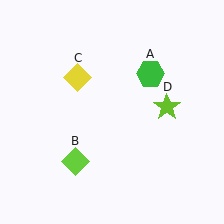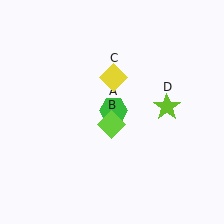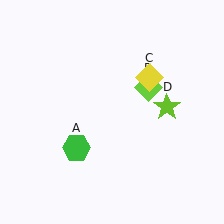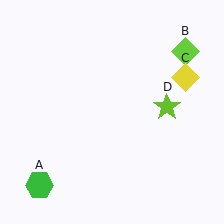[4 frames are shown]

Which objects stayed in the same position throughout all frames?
Lime star (object D) remained stationary.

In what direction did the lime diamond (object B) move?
The lime diamond (object B) moved up and to the right.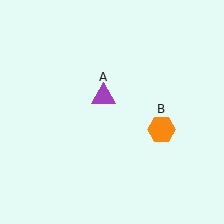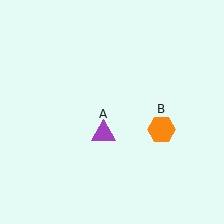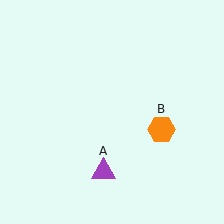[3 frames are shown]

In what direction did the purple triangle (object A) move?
The purple triangle (object A) moved down.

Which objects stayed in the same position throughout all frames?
Orange hexagon (object B) remained stationary.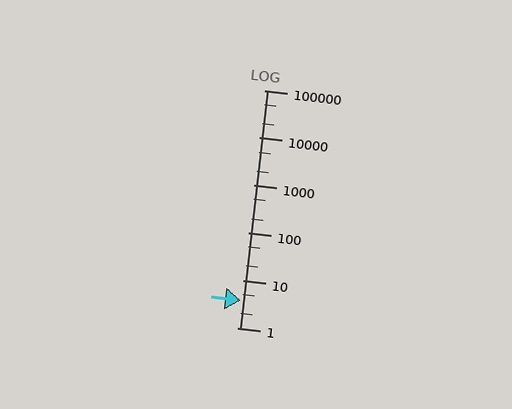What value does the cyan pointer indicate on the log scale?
The pointer indicates approximately 3.8.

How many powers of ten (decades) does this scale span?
The scale spans 5 decades, from 1 to 100000.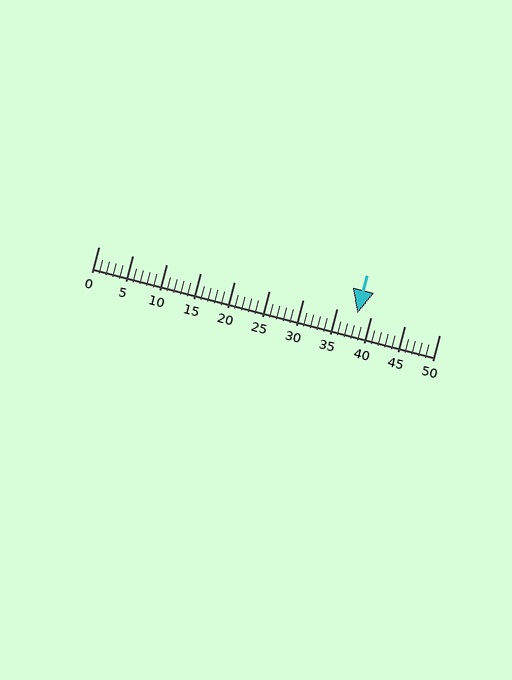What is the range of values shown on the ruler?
The ruler shows values from 0 to 50.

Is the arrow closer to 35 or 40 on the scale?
The arrow is closer to 40.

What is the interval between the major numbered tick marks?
The major tick marks are spaced 5 units apart.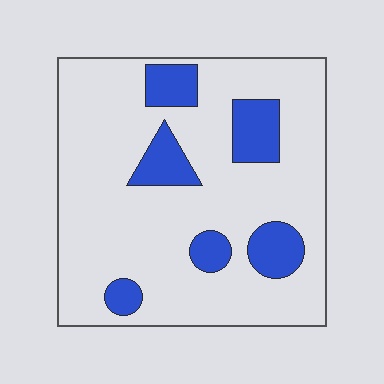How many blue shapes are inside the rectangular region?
6.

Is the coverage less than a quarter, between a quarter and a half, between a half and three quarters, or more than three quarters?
Less than a quarter.